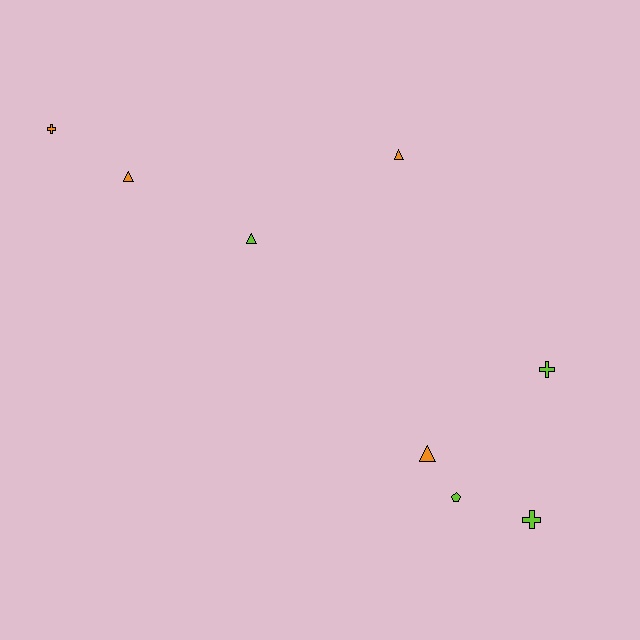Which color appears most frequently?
Lime, with 4 objects.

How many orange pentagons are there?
There are no orange pentagons.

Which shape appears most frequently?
Triangle, with 4 objects.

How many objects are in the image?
There are 8 objects.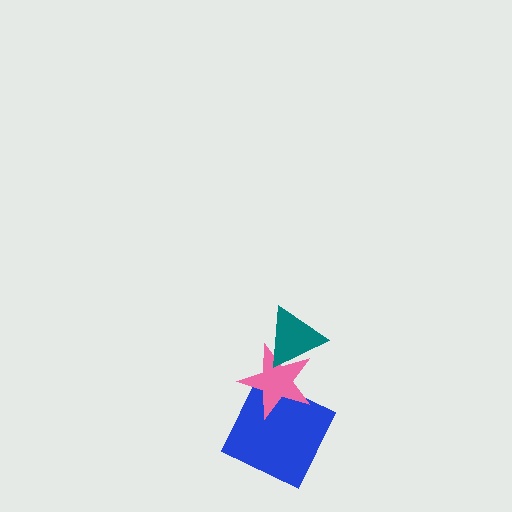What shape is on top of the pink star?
The teal triangle is on top of the pink star.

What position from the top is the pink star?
The pink star is 2nd from the top.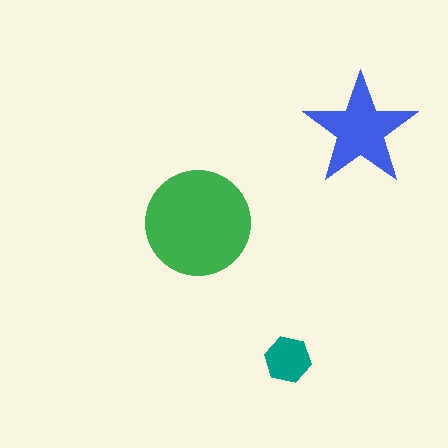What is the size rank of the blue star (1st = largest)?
2nd.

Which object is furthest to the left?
The green circle is leftmost.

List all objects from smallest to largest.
The teal hexagon, the blue star, the green circle.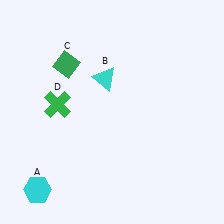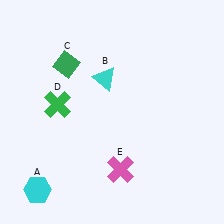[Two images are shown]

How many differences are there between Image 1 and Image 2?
There is 1 difference between the two images.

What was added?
A pink cross (E) was added in Image 2.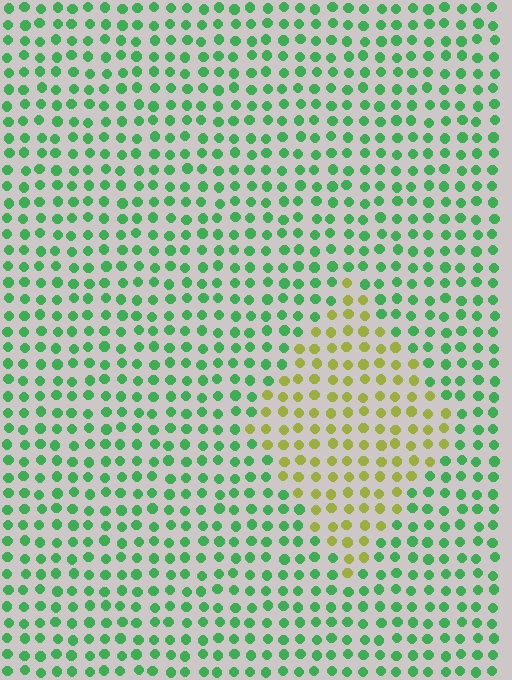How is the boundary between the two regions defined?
The boundary is defined purely by a slight shift in hue (about 62 degrees). Spacing, size, and orientation are identical on both sides.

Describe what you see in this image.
The image is filled with small green elements in a uniform arrangement. A diamond-shaped region is visible where the elements are tinted to a slightly different hue, forming a subtle color boundary.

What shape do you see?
I see a diamond.